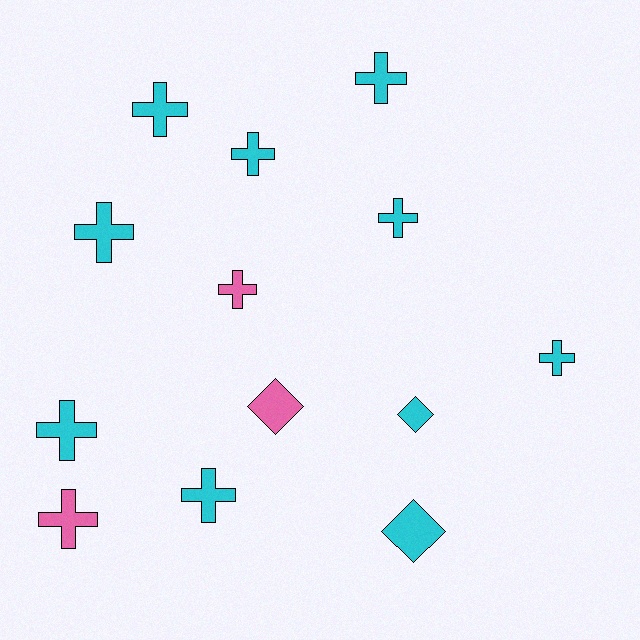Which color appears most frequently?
Cyan, with 10 objects.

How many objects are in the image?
There are 13 objects.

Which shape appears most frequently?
Cross, with 10 objects.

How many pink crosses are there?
There are 2 pink crosses.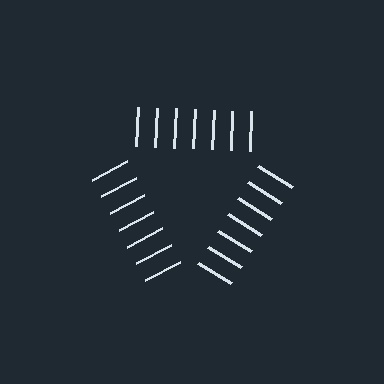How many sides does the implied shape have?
3 sides — the line-ends trace a triangle.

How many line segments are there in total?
21 — 7 along each of the 3 edges.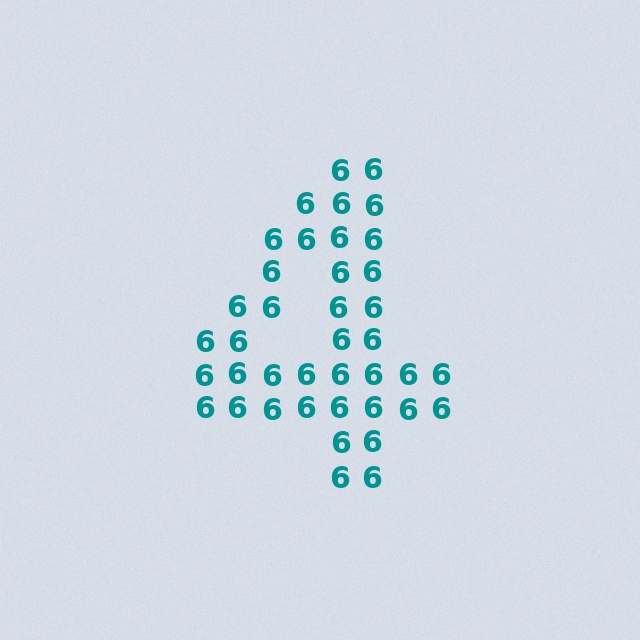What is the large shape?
The large shape is the digit 4.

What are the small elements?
The small elements are digit 6's.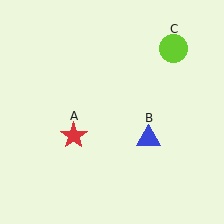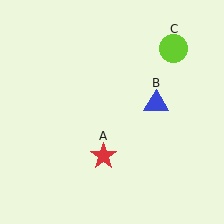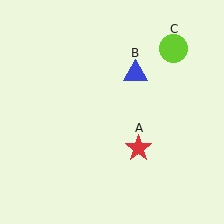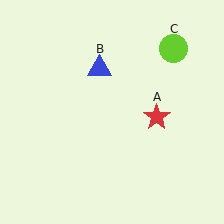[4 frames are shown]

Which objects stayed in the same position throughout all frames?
Lime circle (object C) remained stationary.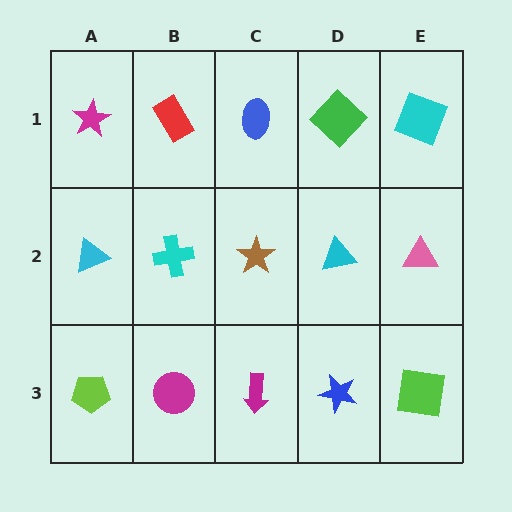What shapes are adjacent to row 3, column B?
A cyan cross (row 2, column B), a lime pentagon (row 3, column A), a magenta arrow (row 3, column C).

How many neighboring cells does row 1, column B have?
3.